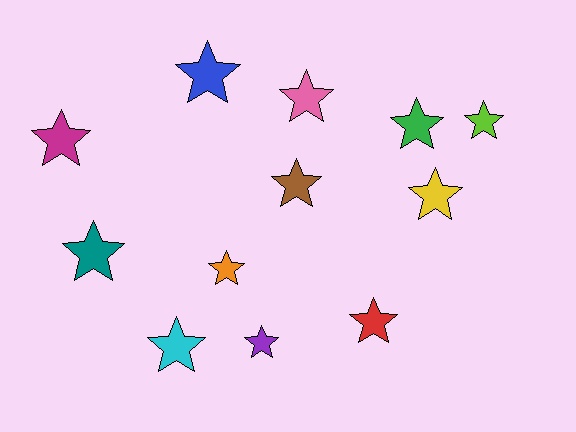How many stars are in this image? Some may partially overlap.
There are 12 stars.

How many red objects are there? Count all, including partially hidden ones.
There is 1 red object.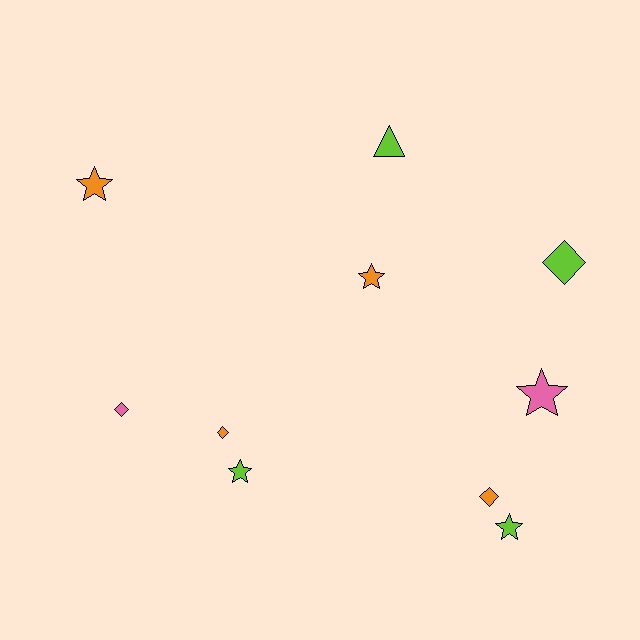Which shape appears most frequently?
Star, with 5 objects.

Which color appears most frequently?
Lime, with 4 objects.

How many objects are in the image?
There are 10 objects.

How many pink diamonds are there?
There is 1 pink diamond.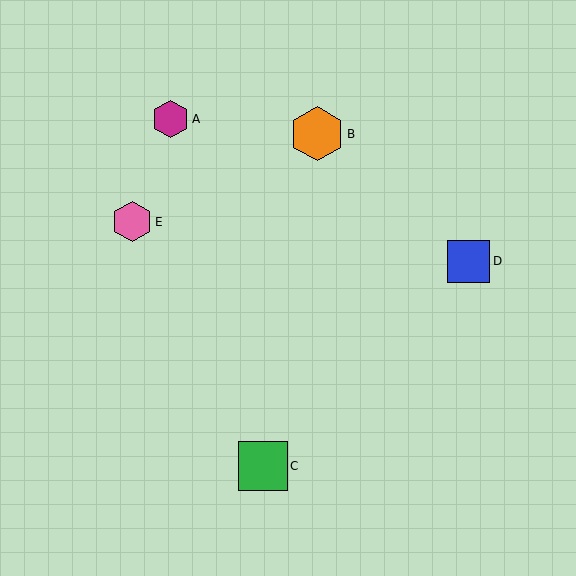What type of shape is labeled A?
Shape A is a magenta hexagon.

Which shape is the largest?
The orange hexagon (labeled B) is the largest.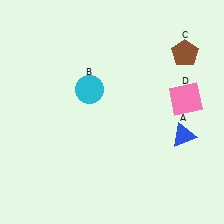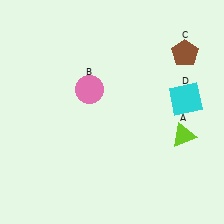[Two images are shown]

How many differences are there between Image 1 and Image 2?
There are 3 differences between the two images.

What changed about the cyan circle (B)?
In Image 1, B is cyan. In Image 2, it changed to pink.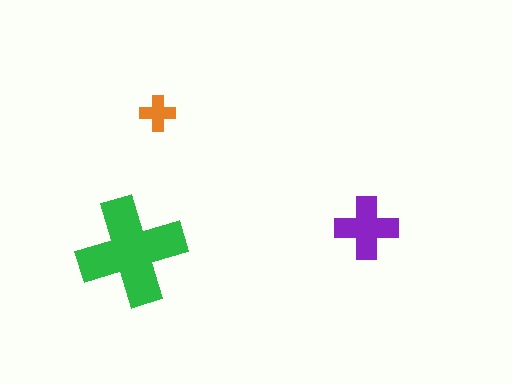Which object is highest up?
The orange cross is topmost.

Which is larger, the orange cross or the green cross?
The green one.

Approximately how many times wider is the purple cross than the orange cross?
About 1.5 times wider.